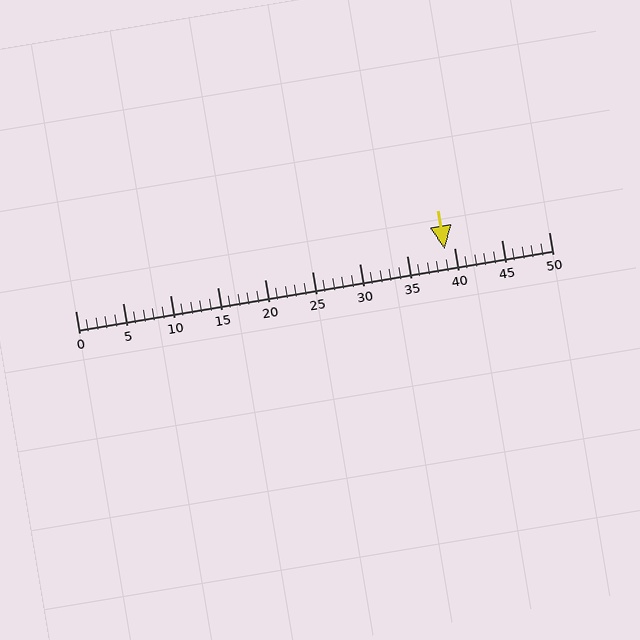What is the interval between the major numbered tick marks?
The major tick marks are spaced 5 units apart.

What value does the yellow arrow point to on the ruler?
The yellow arrow points to approximately 39.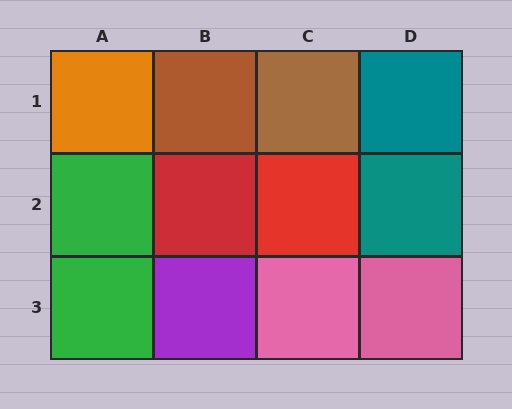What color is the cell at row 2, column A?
Green.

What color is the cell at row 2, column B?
Red.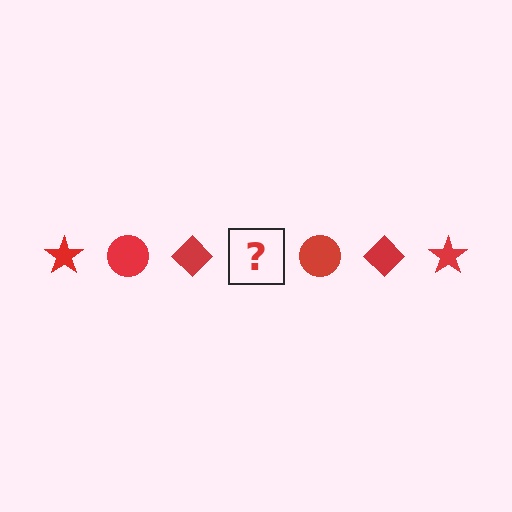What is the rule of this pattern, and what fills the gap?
The rule is that the pattern cycles through star, circle, diamond shapes in red. The gap should be filled with a red star.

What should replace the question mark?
The question mark should be replaced with a red star.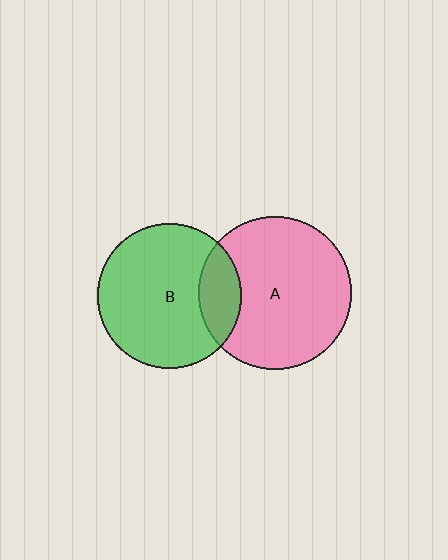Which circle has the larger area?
Circle A (pink).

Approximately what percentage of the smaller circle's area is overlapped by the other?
Approximately 20%.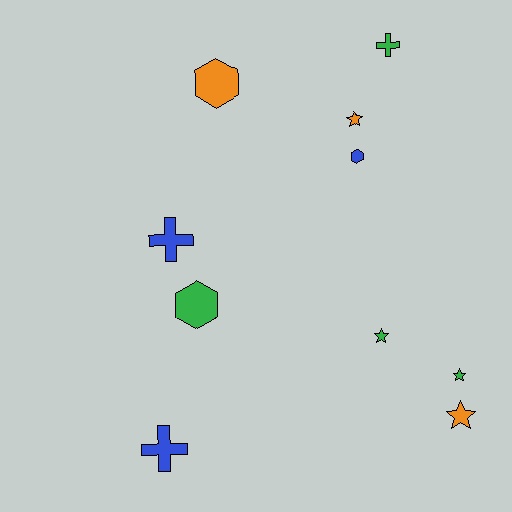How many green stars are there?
There are 2 green stars.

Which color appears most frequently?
Green, with 4 objects.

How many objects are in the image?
There are 10 objects.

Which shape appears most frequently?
Star, with 4 objects.